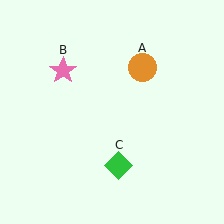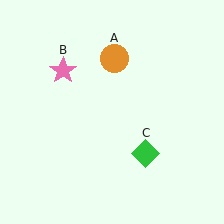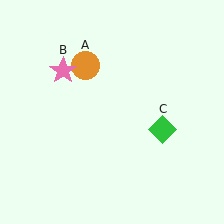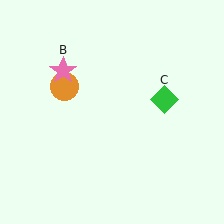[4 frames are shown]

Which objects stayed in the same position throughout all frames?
Pink star (object B) remained stationary.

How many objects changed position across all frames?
2 objects changed position: orange circle (object A), green diamond (object C).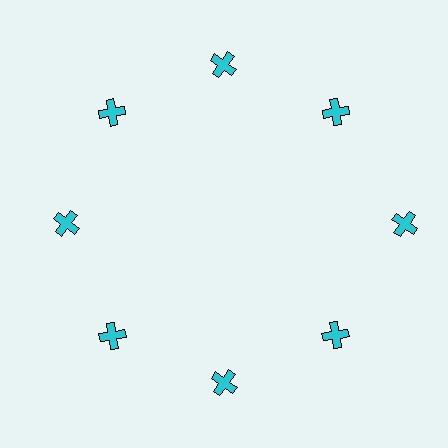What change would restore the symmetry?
The symmetry would be restored by moving it inward, back onto the ring so that all 8 crosses sit at equal angles and equal distance from the center.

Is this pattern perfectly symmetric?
No. The 8 cyan crosses are arranged in a ring, but one element near the 3 o'clock position is pushed outward from the center, breaking the 8-fold rotational symmetry.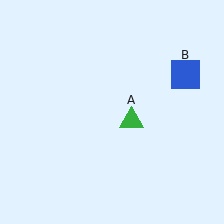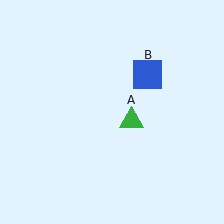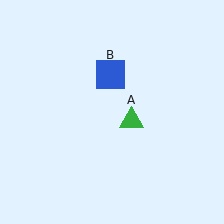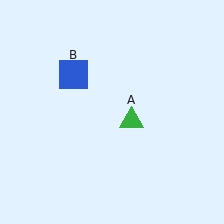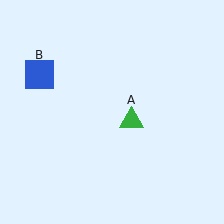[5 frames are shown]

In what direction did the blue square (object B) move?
The blue square (object B) moved left.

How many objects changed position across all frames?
1 object changed position: blue square (object B).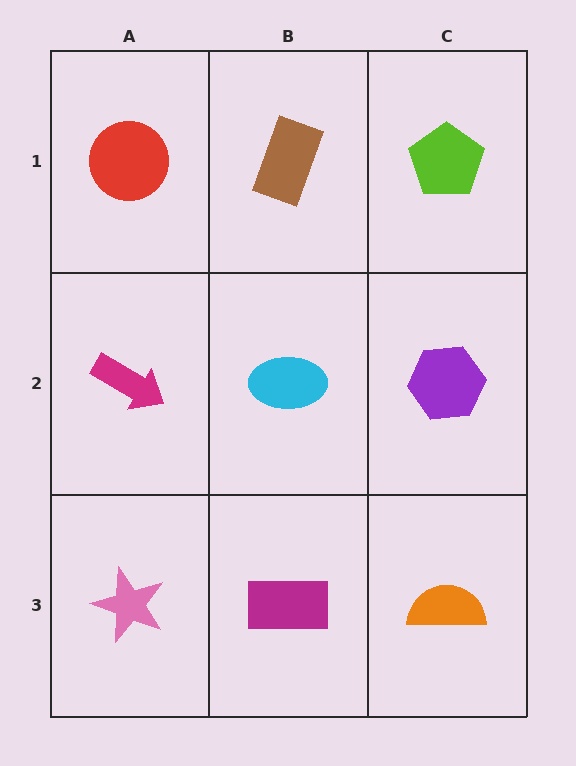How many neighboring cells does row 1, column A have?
2.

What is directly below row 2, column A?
A pink star.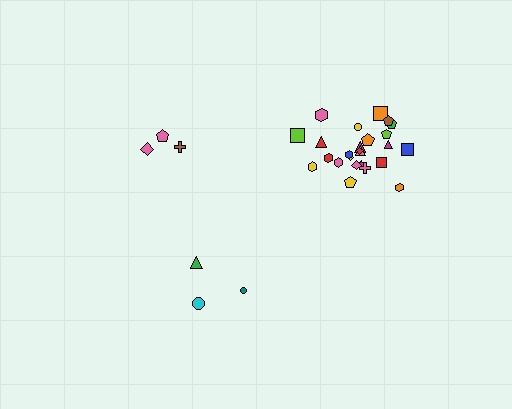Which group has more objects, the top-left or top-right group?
The top-right group.